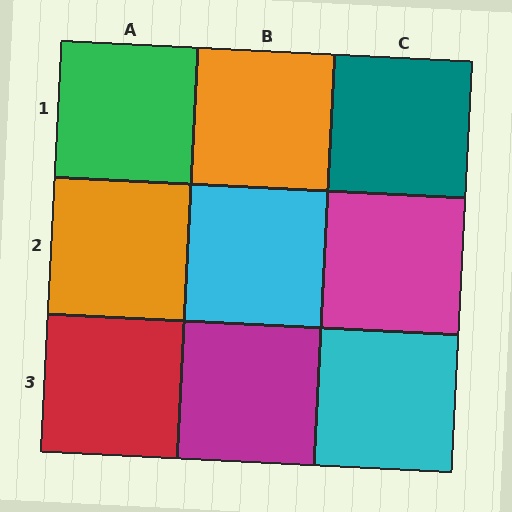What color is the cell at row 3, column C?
Cyan.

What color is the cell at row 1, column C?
Teal.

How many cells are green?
1 cell is green.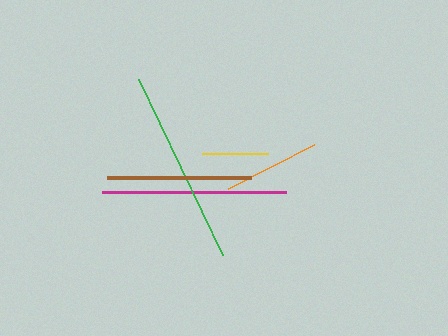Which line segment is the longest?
The green line is the longest at approximately 194 pixels.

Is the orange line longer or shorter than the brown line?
The brown line is longer than the orange line.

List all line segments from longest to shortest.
From longest to shortest: green, magenta, brown, orange, yellow.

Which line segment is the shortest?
The yellow line is the shortest at approximately 66 pixels.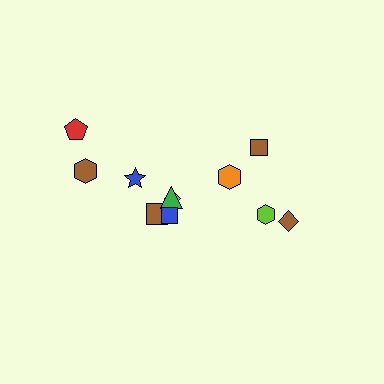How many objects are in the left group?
There are 7 objects.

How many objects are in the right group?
There are 4 objects.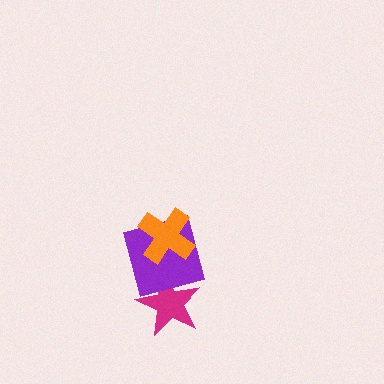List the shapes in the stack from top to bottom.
From top to bottom: the orange cross, the purple square, the magenta star.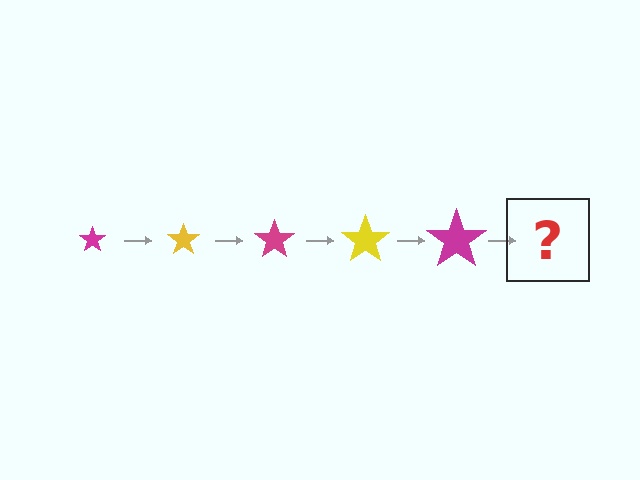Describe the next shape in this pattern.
It should be a yellow star, larger than the previous one.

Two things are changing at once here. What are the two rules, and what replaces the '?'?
The two rules are that the star grows larger each step and the color cycles through magenta and yellow. The '?' should be a yellow star, larger than the previous one.